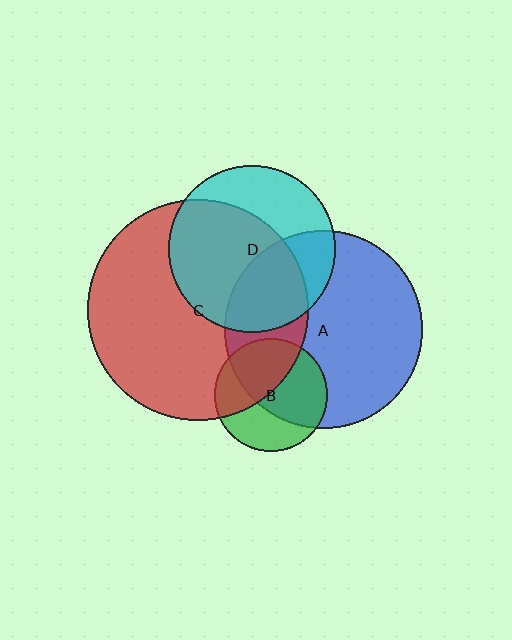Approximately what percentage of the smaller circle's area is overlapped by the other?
Approximately 60%.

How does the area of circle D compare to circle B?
Approximately 2.2 times.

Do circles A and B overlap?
Yes.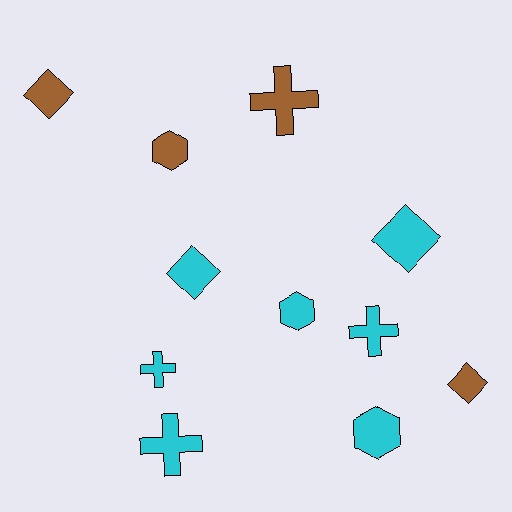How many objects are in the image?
There are 11 objects.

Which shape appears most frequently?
Cross, with 4 objects.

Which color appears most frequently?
Cyan, with 7 objects.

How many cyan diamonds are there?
There are 2 cyan diamonds.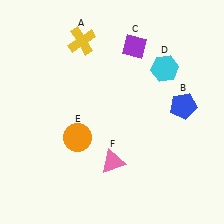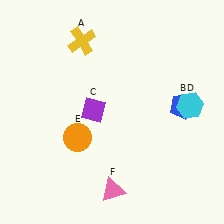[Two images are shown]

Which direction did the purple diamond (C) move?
The purple diamond (C) moved down.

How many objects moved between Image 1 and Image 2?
3 objects moved between the two images.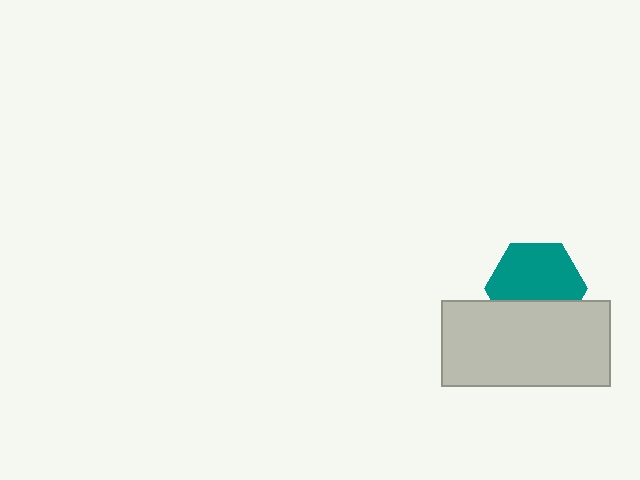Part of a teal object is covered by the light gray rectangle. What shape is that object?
It is a hexagon.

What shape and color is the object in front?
The object in front is a light gray rectangle.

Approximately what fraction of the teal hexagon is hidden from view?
Roughly 35% of the teal hexagon is hidden behind the light gray rectangle.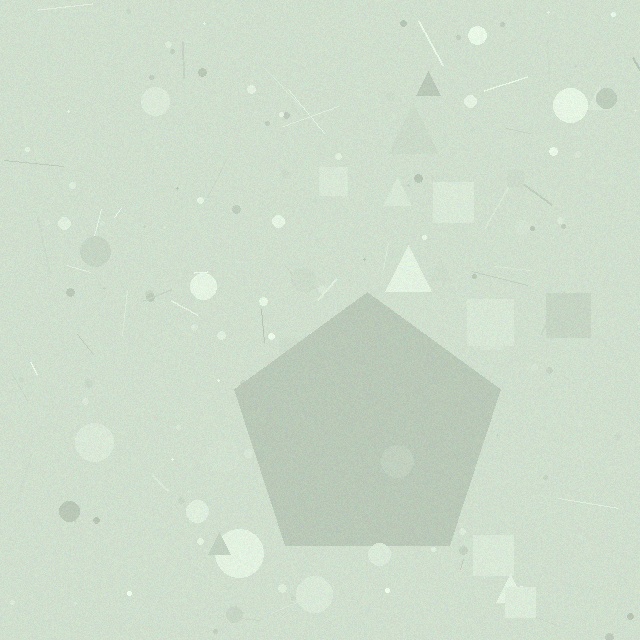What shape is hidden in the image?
A pentagon is hidden in the image.